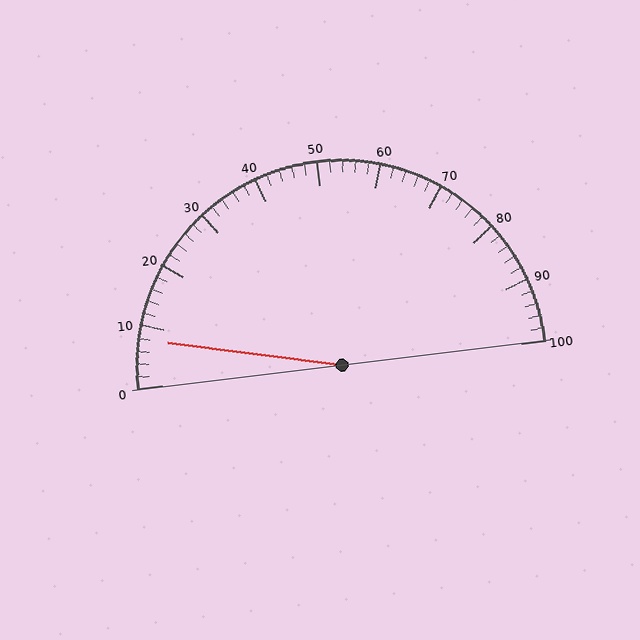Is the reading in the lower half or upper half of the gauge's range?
The reading is in the lower half of the range (0 to 100).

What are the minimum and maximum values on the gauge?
The gauge ranges from 0 to 100.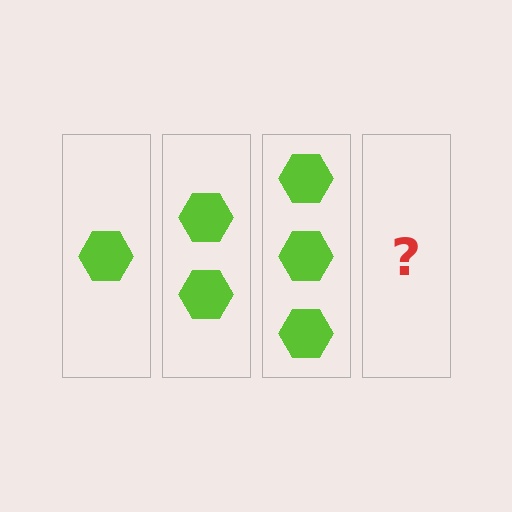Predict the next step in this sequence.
The next step is 4 hexagons.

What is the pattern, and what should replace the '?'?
The pattern is that each step adds one more hexagon. The '?' should be 4 hexagons.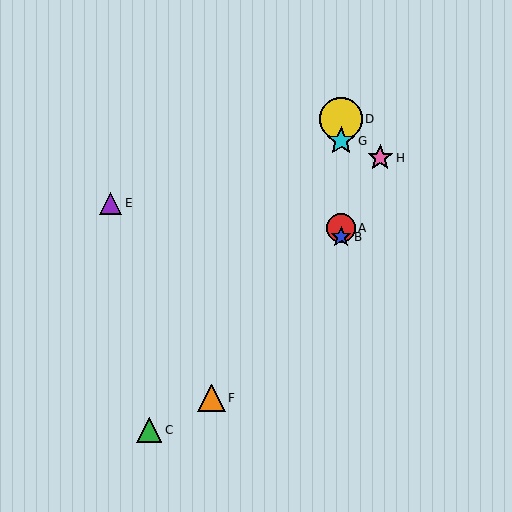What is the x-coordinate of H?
Object H is at x≈380.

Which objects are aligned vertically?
Objects A, B, D, G are aligned vertically.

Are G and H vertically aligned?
No, G is at x≈341 and H is at x≈380.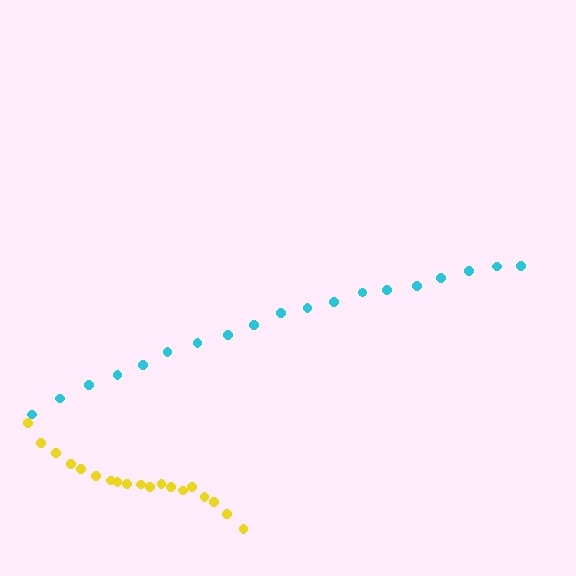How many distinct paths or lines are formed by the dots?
There are 2 distinct paths.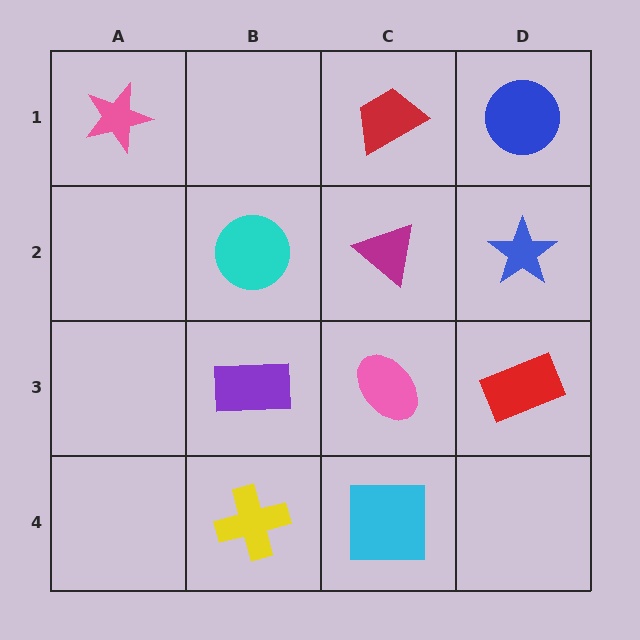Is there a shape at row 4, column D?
No, that cell is empty.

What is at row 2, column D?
A blue star.